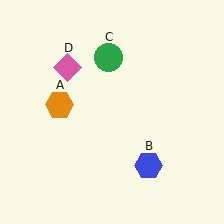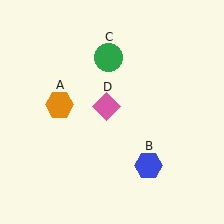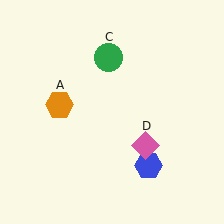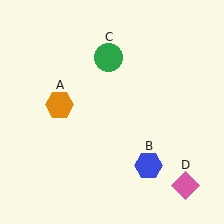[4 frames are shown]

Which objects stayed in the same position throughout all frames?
Orange hexagon (object A) and blue hexagon (object B) and green circle (object C) remained stationary.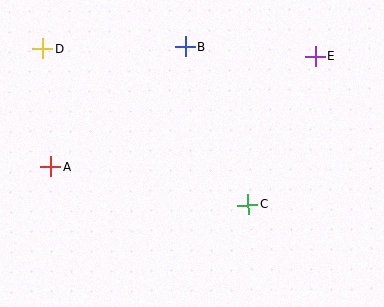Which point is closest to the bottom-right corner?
Point C is closest to the bottom-right corner.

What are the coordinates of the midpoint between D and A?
The midpoint between D and A is at (47, 108).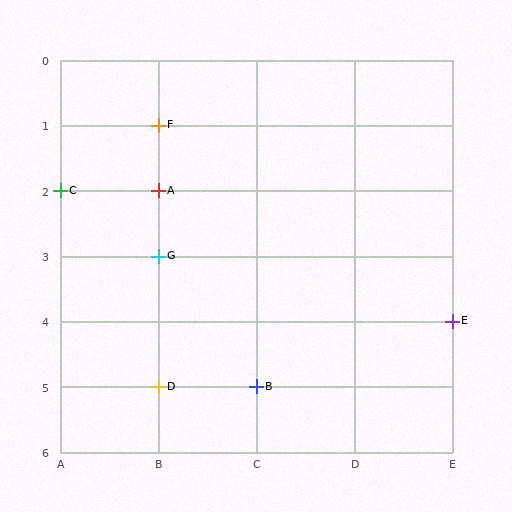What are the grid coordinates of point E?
Point E is at grid coordinates (E, 4).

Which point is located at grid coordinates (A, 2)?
Point C is at (A, 2).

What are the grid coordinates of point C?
Point C is at grid coordinates (A, 2).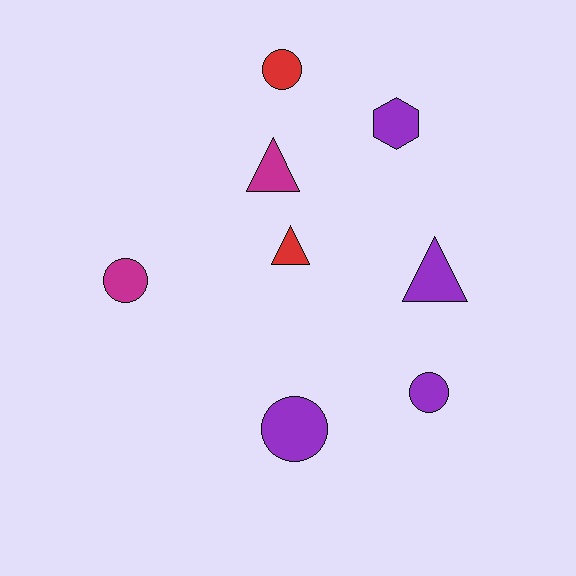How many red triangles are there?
There is 1 red triangle.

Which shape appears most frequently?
Circle, with 4 objects.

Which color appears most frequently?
Purple, with 4 objects.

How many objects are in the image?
There are 8 objects.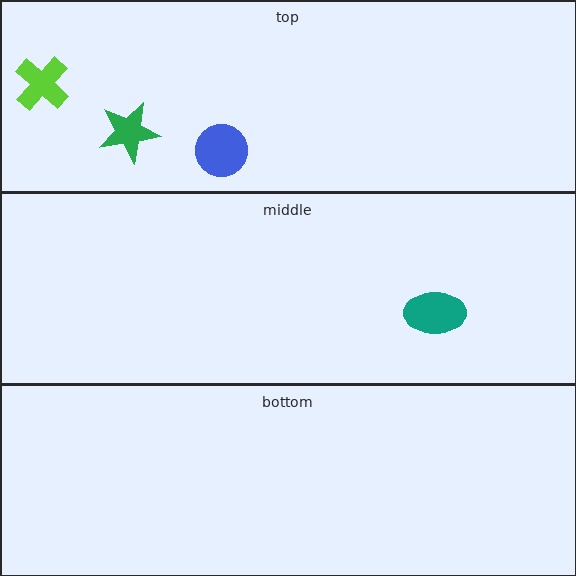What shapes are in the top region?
The lime cross, the blue circle, the green star.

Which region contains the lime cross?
The top region.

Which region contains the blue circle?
The top region.